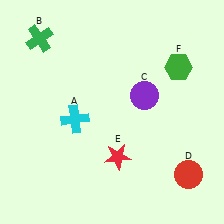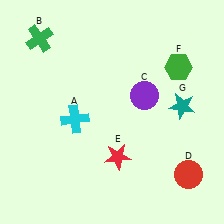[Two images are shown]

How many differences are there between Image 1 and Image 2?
There is 1 difference between the two images.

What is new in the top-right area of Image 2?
A teal star (G) was added in the top-right area of Image 2.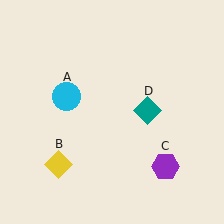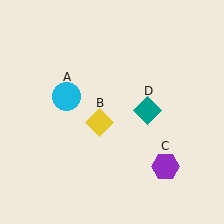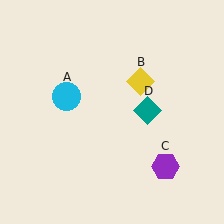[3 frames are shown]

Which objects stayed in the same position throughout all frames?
Cyan circle (object A) and purple hexagon (object C) and teal diamond (object D) remained stationary.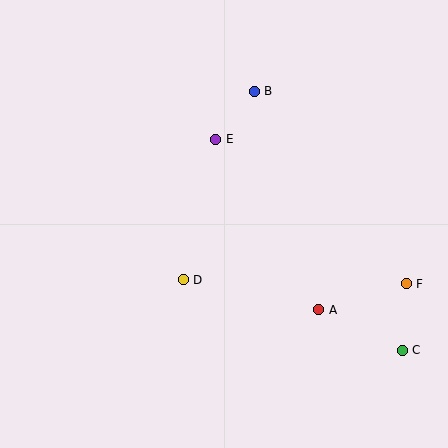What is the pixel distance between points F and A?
The distance between F and A is 92 pixels.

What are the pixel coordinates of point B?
Point B is at (254, 91).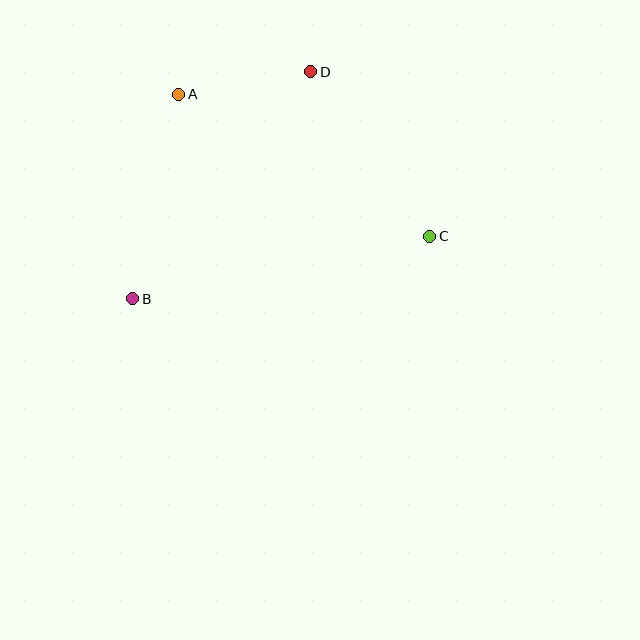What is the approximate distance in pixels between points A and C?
The distance between A and C is approximately 288 pixels.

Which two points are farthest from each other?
Points B and C are farthest from each other.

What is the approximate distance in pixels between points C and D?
The distance between C and D is approximately 203 pixels.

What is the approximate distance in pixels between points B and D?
The distance between B and D is approximately 288 pixels.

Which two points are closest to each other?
Points A and D are closest to each other.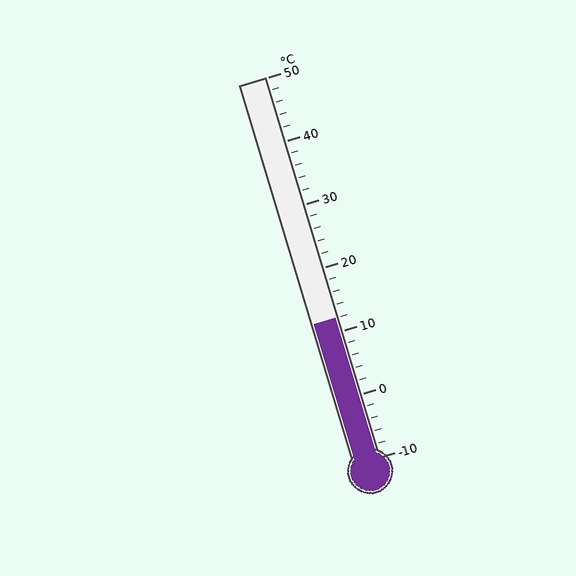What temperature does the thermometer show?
The thermometer shows approximately 12°C.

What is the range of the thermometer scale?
The thermometer scale ranges from -10°C to 50°C.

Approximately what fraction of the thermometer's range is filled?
The thermometer is filled to approximately 35% of its range.